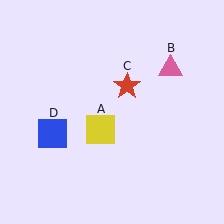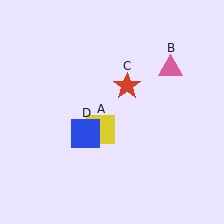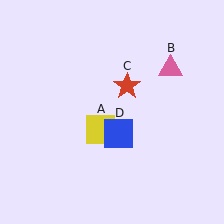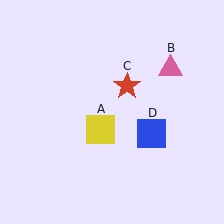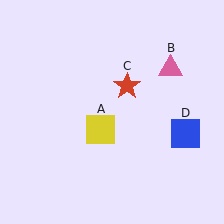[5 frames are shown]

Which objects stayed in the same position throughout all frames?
Yellow square (object A) and pink triangle (object B) and red star (object C) remained stationary.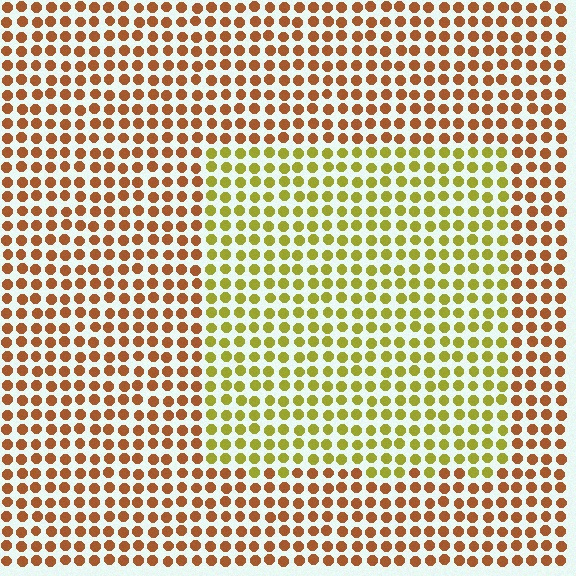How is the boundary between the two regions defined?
The boundary is defined purely by a slight shift in hue (about 44 degrees). Spacing, size, and orientation are identical on both sides.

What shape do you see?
I see a rectangle.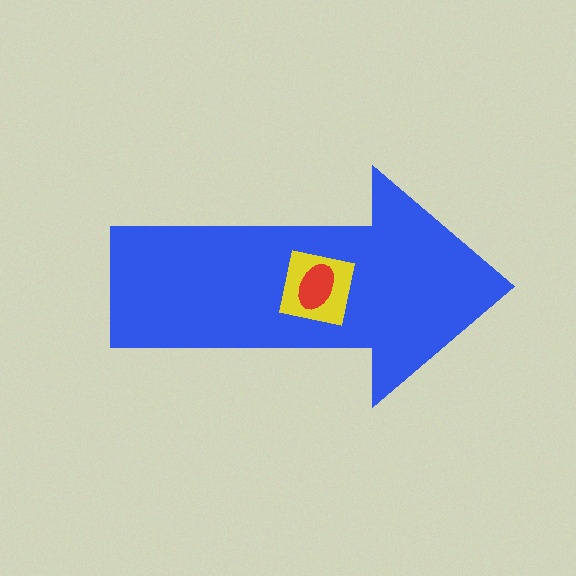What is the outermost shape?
The blue arrow.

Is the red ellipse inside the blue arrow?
Yes.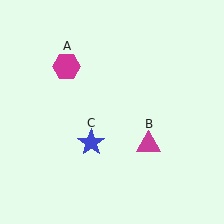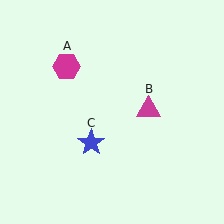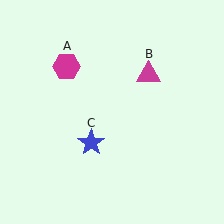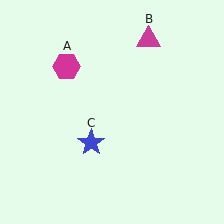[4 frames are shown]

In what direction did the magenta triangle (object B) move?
The magenta triangle (object B) moved up.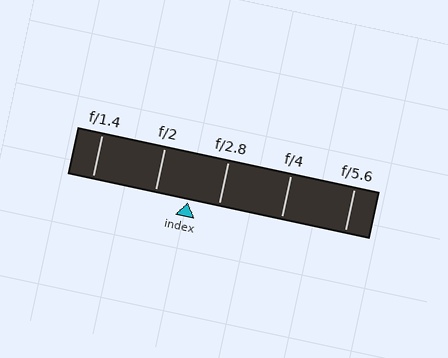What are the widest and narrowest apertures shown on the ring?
The widest aperture shown is f/1.4 and the narrowest is f/5.6.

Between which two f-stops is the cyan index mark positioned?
The index mark is between f/2 and f/2.8.